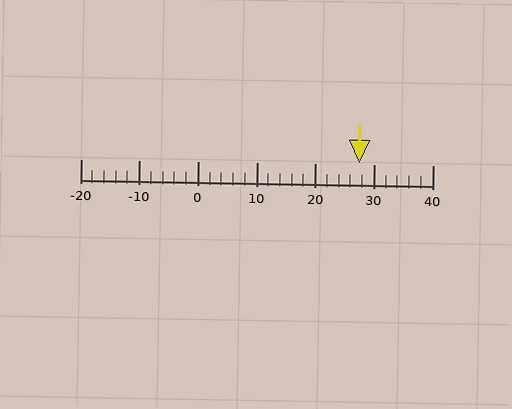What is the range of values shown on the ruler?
The ruler shows values from -20 to 40.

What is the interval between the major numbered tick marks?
The major tick marks are spaced 10 units apart.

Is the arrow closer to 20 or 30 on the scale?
The arrow is closer to 30.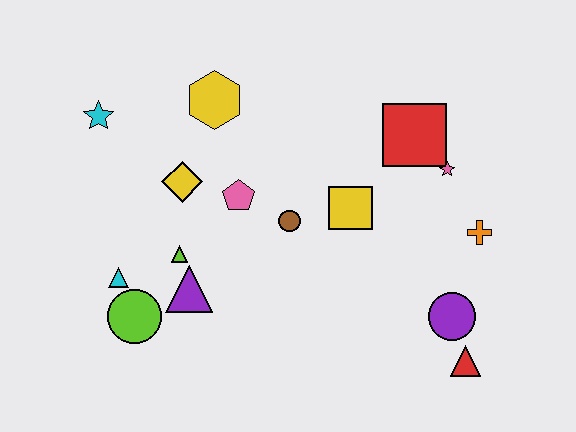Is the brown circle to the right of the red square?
No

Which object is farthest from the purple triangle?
The orange cross is farthest from the purple triangle.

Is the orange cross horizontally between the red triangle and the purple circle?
No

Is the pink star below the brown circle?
No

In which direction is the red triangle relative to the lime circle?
The red triangle is to the right of the lime circle.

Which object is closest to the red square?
The pink star is closest to the red square.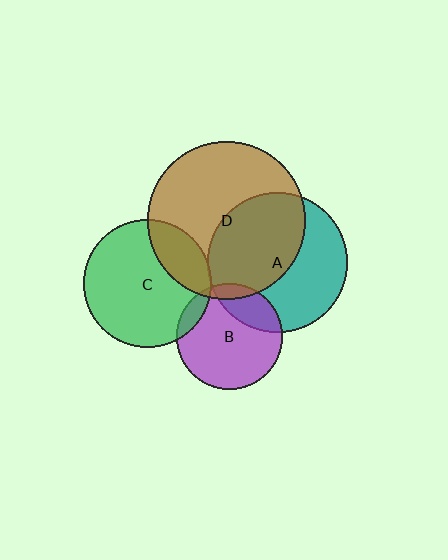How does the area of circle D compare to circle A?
Approximately 1.3 times.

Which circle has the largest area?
Circle D (brown).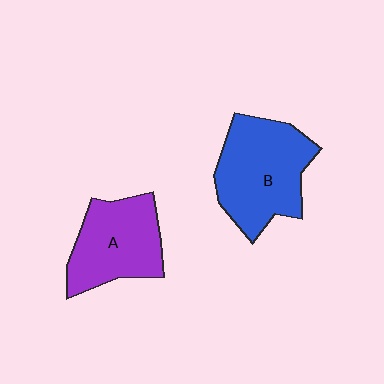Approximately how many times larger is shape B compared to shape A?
Approximately 1.2 times.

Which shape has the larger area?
Shape B (blue).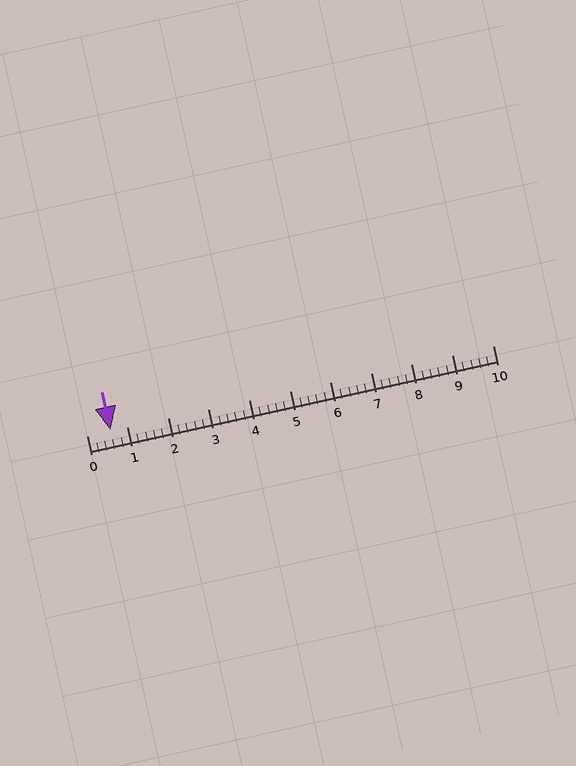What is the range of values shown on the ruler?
The ruler shows values from 0 to 10.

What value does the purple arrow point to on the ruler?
The purple arrow points to approximately 0.6.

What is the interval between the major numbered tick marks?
The major tick marks are spaced 1 units apart.